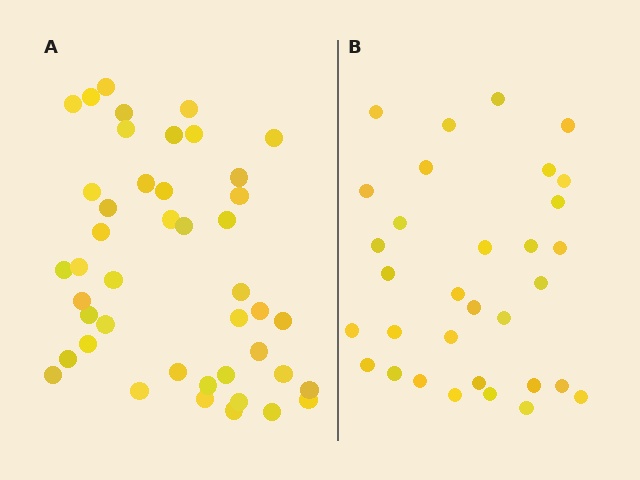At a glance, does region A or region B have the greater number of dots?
Region A (the left region) has more dots.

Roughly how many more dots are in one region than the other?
Region A has roughly 12 or so more dots than region B.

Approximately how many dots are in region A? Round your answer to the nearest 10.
About 40 dots. (The exact count is 44, which rounds to 40.)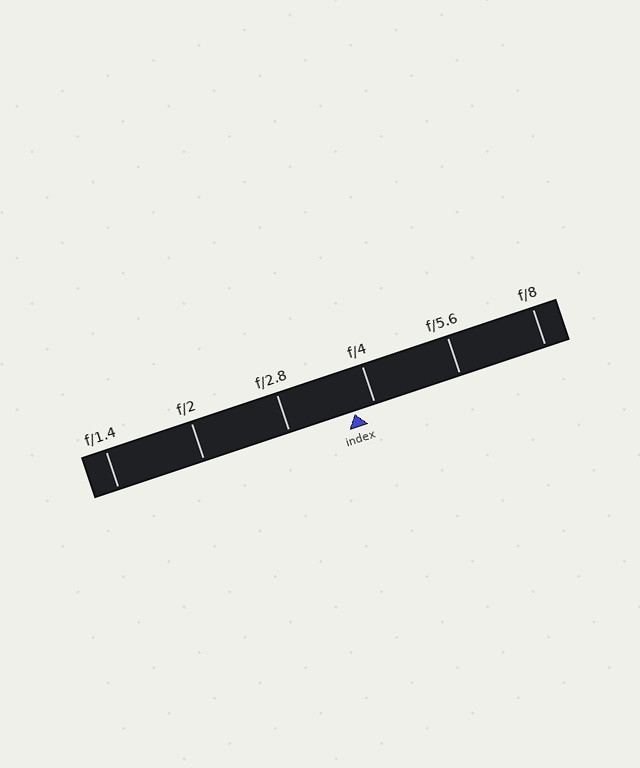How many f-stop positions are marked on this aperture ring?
There are 6 f-stop positions marked.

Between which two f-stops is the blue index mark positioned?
The index mark is between f/2.8 and f/4.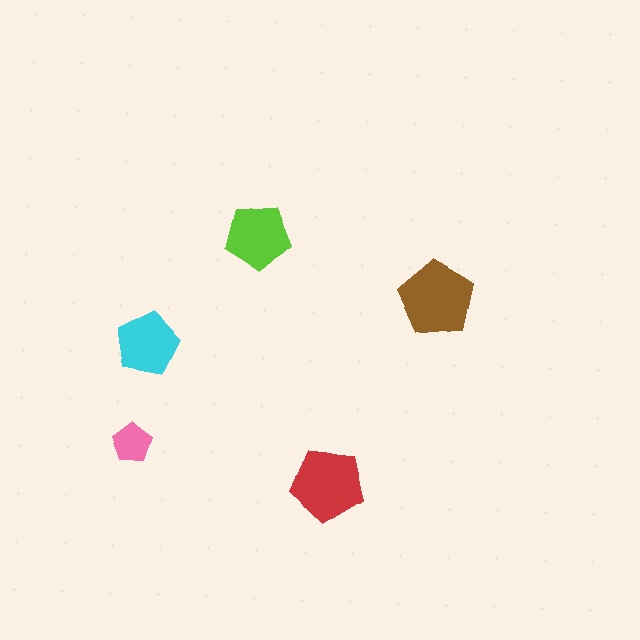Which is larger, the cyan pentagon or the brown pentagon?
The brown one.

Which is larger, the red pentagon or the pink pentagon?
The red one.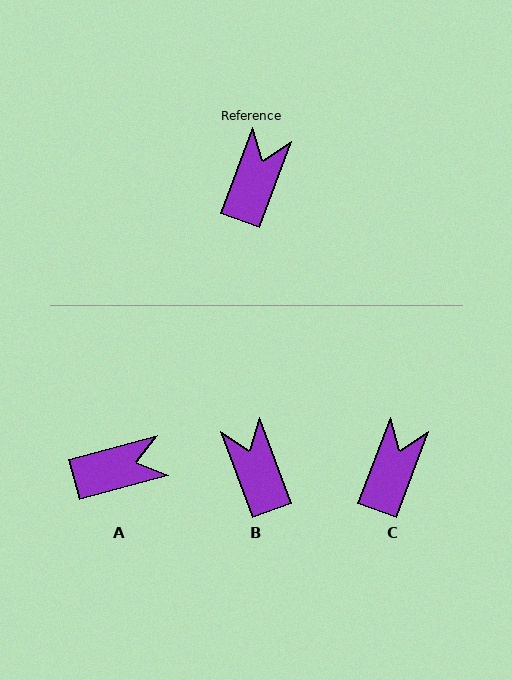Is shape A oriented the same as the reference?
No, it is off by about 54 degrees.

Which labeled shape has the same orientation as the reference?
C.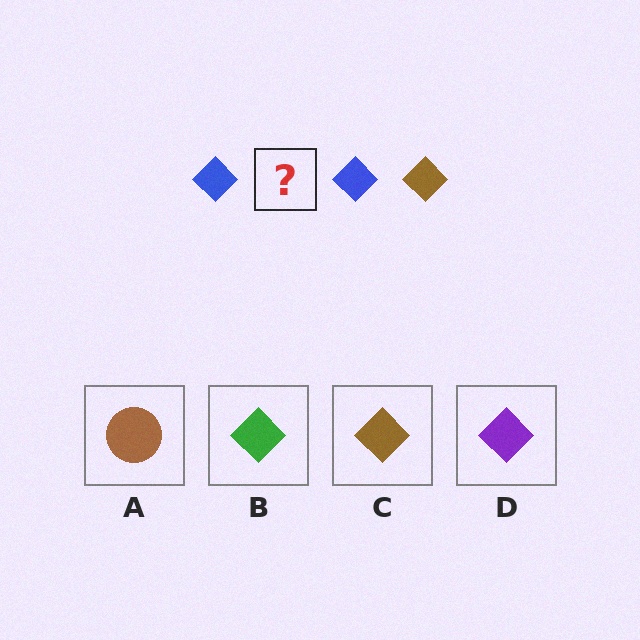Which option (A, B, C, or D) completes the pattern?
C.